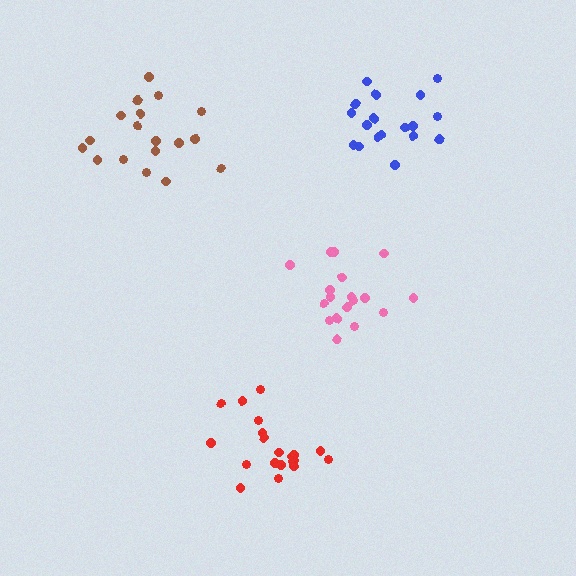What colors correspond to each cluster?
The clusters are colored: pink, blue, brown, red.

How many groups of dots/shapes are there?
There are 4 groups.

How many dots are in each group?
Group 1: 18 dots, Group 2: 18 dots, Group 3: 18 dots, Group 4: 20 dots (74 total).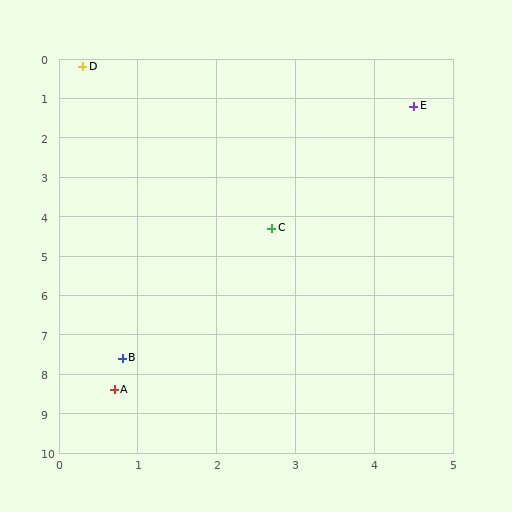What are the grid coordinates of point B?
Point B is at approximately (0.8, 7.6).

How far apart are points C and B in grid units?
Points C and B are about 3.8 grid units apart.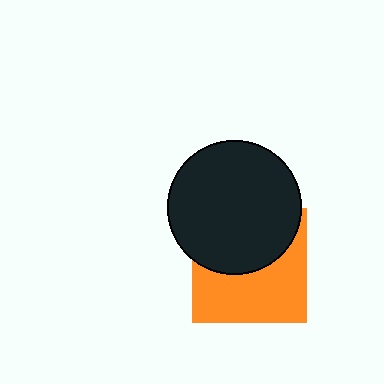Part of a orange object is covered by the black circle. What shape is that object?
It is a square.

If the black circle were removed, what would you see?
You would see the complete orange square.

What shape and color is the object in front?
The object in front is a black circle.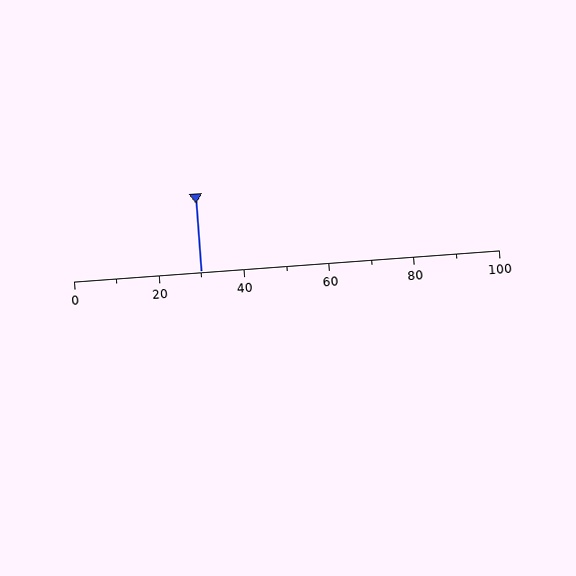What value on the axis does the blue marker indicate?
The marker indicates approximately 30.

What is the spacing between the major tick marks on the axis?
The major ticks are spaced 20 apart.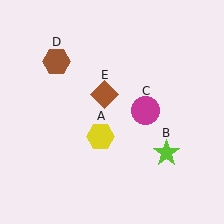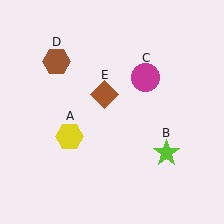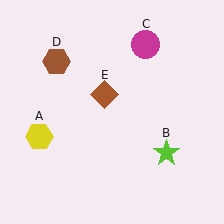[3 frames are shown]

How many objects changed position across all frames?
2 objects changed position: yellow hexagon (object A), magenta circle (object C).